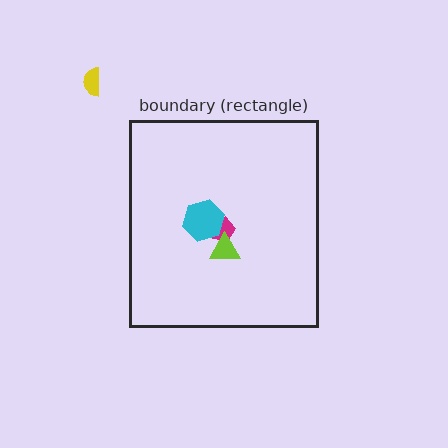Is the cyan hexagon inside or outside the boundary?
Inside.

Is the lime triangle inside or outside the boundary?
Inside.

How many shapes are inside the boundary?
3 inside, 1 outside.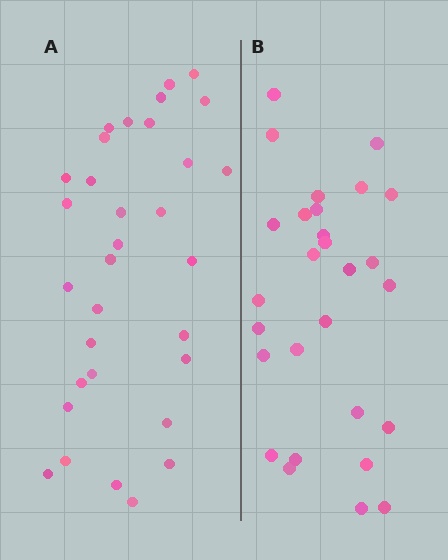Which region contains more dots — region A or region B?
Region A (the left region) has more dots.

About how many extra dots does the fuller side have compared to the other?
Region A has about 4 more dots than region B.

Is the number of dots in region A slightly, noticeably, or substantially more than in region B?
Region A has only slightly more — the two regions are fairly close. The ratio is roughly 1.1 to 1.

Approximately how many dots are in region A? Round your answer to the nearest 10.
About 30 dots. (The exact count is 32, which rounds to 30.)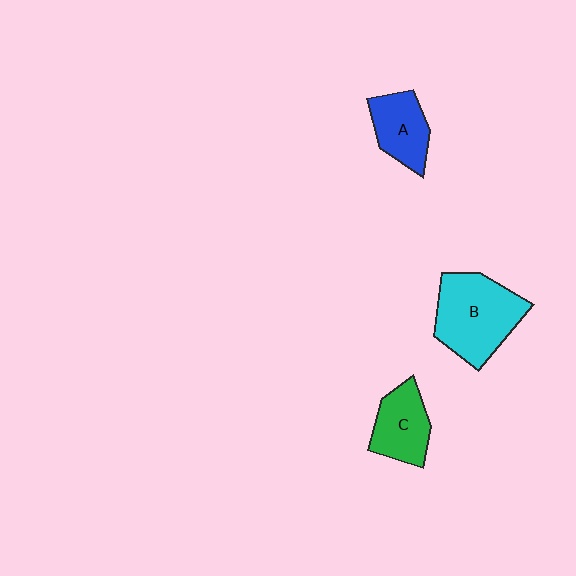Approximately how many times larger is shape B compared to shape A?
Approximately 1.7 times.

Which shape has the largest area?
Shape B (cyan).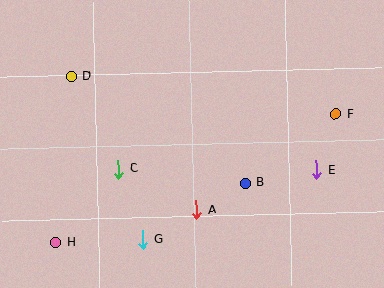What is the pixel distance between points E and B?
The distance between E and B is 72 pixels.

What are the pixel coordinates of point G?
Point G is at (143, 240).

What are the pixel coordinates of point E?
Point E is at (316, 170).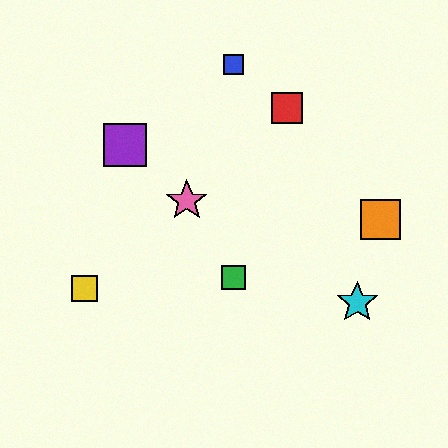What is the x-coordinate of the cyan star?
The cyan star is at x≈357.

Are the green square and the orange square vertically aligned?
No, the green square is at x≈233 and the orange square is at x≈381.